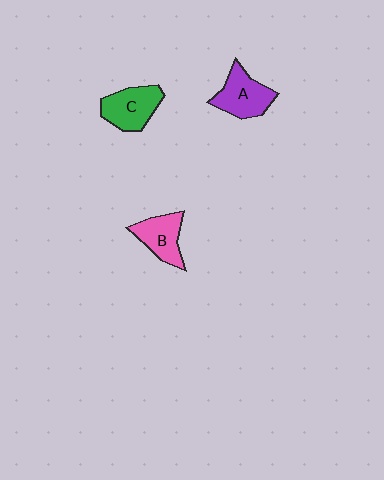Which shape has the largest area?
Shape C (green).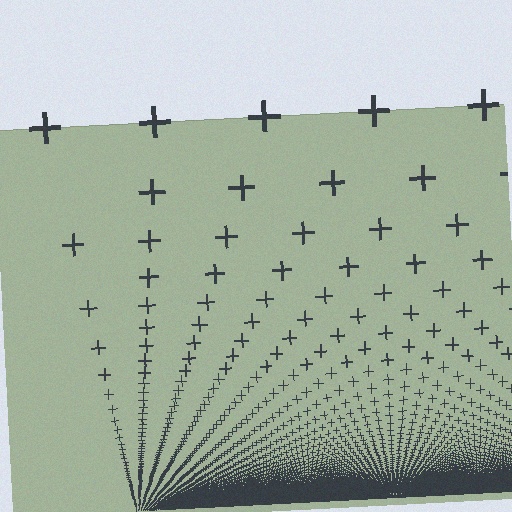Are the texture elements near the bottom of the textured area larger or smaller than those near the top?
Smaller. The gradient is inverted — elements near the bottom are smaller and denser.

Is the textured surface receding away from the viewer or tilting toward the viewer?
The surface appears to tilt toward the viewer. Texture elements get larger and sparser toward the top.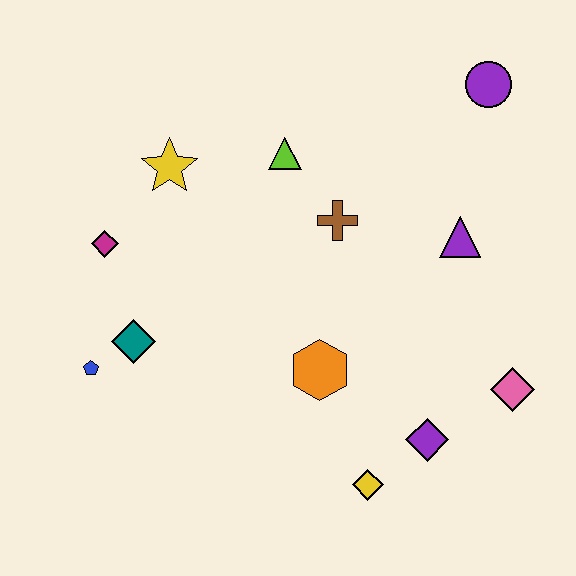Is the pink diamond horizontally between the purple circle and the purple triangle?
No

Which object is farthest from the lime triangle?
The yellow diamond is farthest from the lime triangle.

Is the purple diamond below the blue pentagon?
Yes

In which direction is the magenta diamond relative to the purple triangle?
The magenta diamond is to the left of the purple triangle.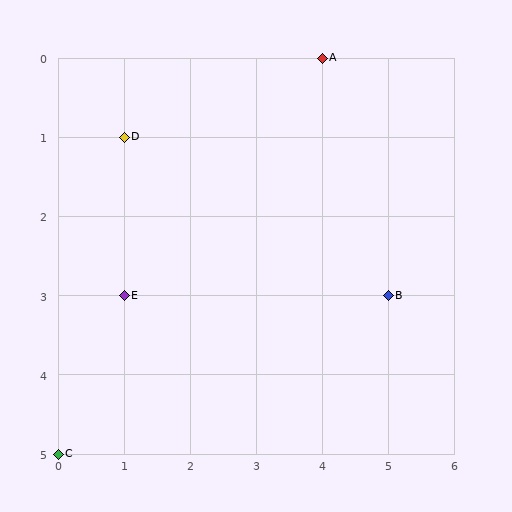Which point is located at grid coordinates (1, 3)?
Point E is at (1, 3).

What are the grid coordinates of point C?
Point C is at grid coordinates (0, 5).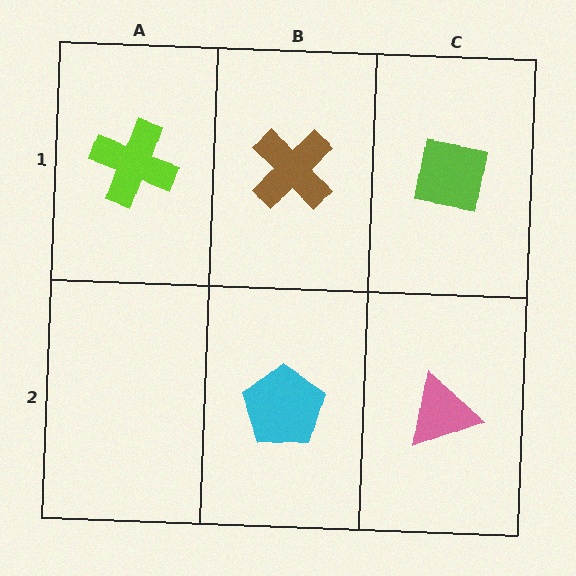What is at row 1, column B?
A brown cross.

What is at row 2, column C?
A pink triangle.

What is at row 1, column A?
A lime cross.